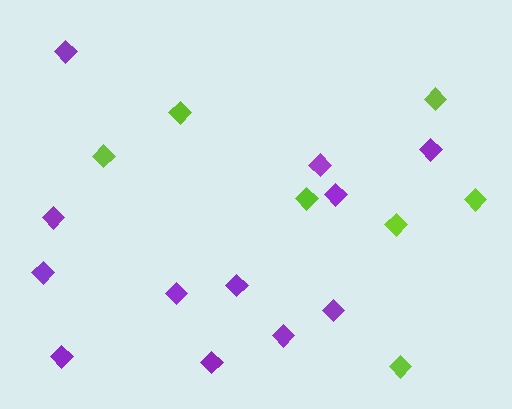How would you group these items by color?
There are 2 groups: one group of purple diamonds (12) and one group of lime diamonds (7).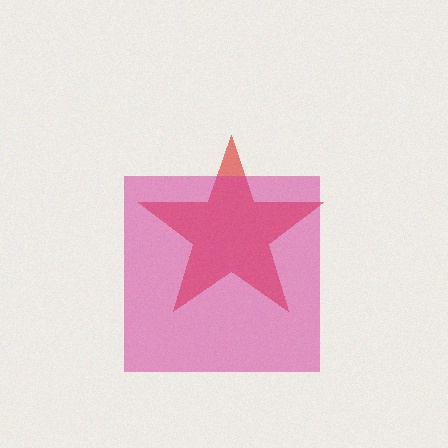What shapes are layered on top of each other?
The layered shapes are: a red star, a magenta square.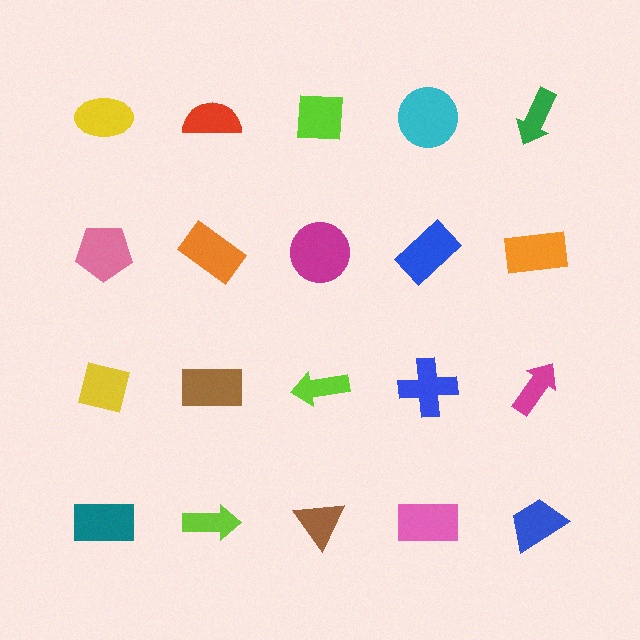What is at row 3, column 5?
A magenta arrow.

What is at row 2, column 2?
An orange rectangle.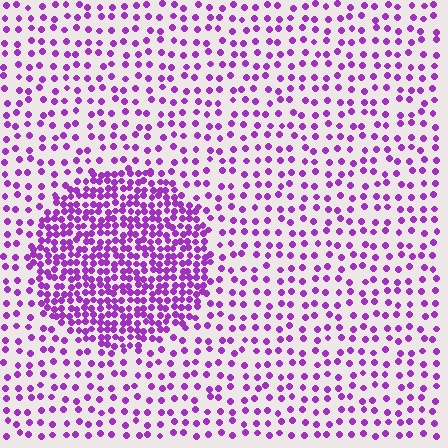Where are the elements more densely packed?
The elements are more densely packed inside the circle boundary.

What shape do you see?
I see a circle.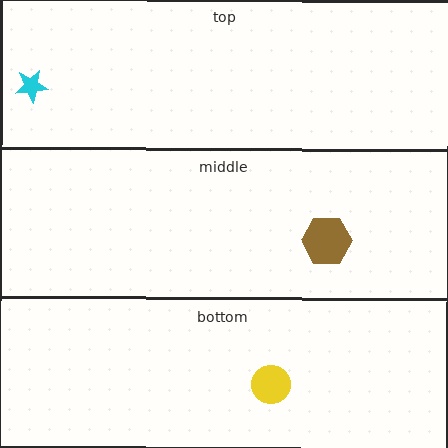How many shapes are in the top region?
1.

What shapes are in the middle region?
The brown hexagon.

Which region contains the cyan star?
The top region.